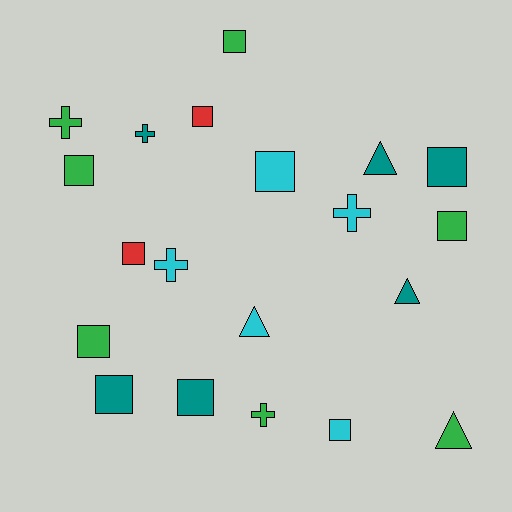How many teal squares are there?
There are 3 teal squares.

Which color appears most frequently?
Green, with 7 objects.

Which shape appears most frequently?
Square, with 11 objects.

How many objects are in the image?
There are 20 objects.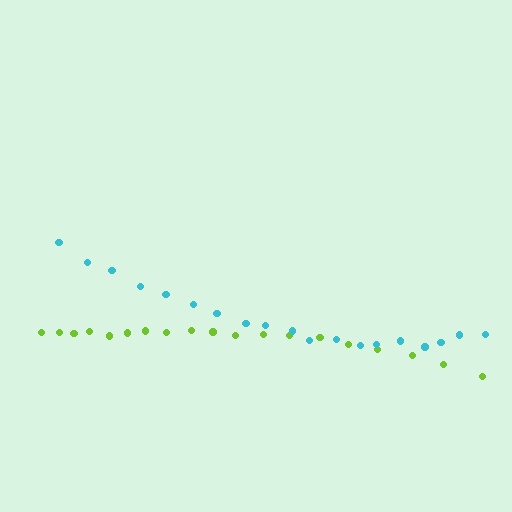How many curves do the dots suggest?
There are 2 distinct paths.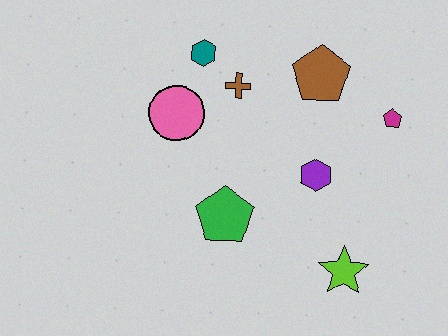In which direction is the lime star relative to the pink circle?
The lime star is to the right of the pink circle.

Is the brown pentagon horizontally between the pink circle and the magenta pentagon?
Yes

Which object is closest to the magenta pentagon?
The brown pentagon is closest to the magenta pentagon.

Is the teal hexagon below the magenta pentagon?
No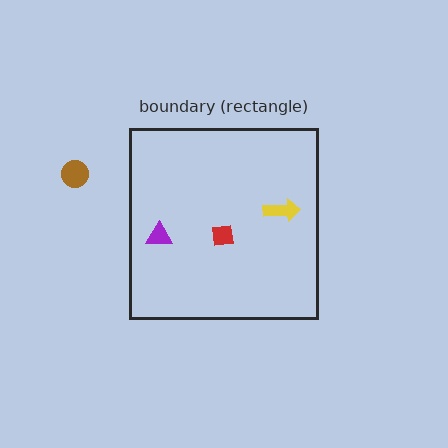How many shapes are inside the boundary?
3 inside, 1 outside.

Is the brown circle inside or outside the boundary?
Outside.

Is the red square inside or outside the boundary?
Inside.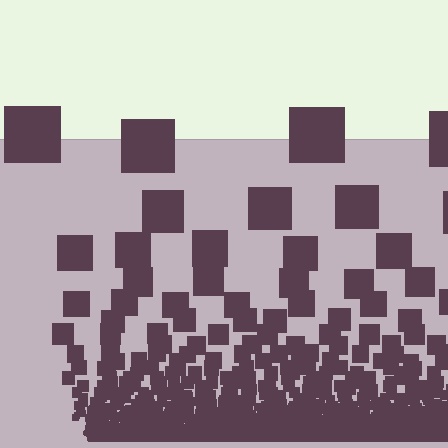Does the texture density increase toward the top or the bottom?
Density increases toward the bottom.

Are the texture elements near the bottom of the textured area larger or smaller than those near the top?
Smaller. The gradient is inverted — elements near the bottom are smaller and denser.